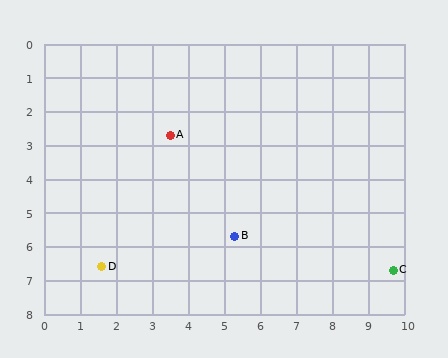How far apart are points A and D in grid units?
Points A and D are about 4.3 grid units apart.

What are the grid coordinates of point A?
Point A is at approximately (3.5, 2.7).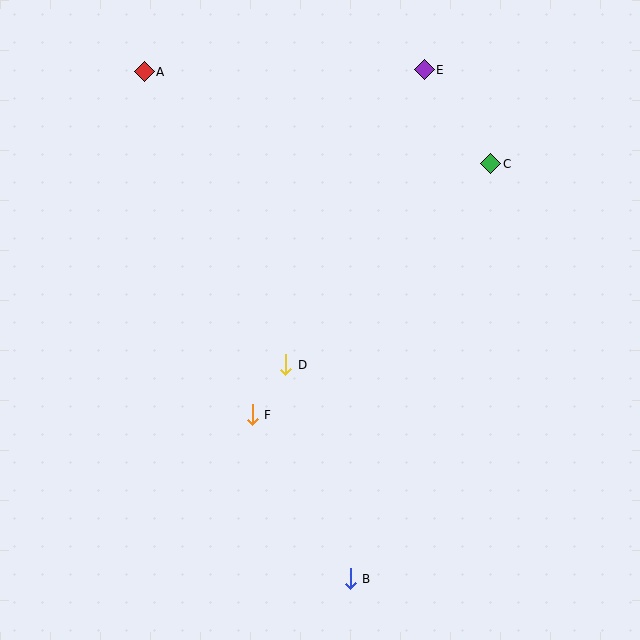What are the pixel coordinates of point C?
Point C is at (491, 164).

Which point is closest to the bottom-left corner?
Point F is closest to the bottom-left corner.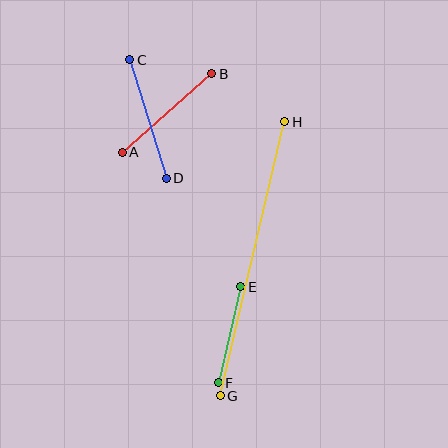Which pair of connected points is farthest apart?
Points G and H are farthest apart.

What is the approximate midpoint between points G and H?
The midpoint is at approximately (253, 259) pixels.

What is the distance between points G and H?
The distance is approximately 281 pixels.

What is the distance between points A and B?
The distance is approximately 119 pixels.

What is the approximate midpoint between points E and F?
The midpoint is at approximately (230, 335) pixels.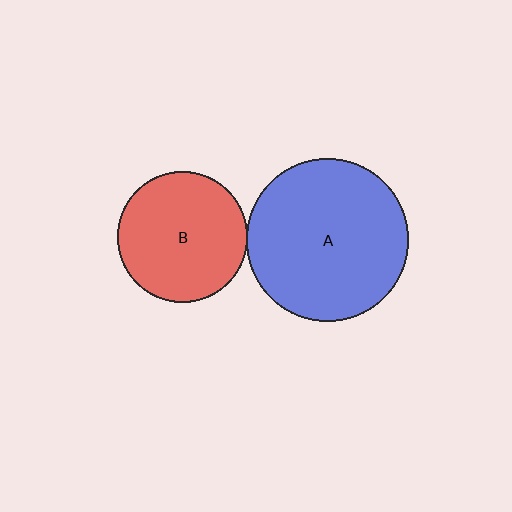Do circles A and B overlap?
Yes.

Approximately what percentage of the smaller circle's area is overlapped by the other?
Approximately 5%.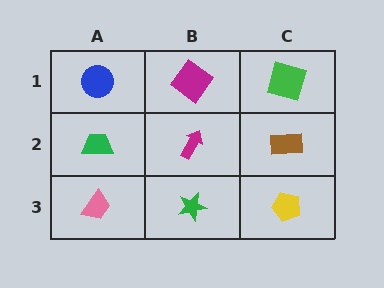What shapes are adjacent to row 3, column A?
A green trapezoid (row 2, column A), a green star (row 3, column B).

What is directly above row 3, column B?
A magenta arrow.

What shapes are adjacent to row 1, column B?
A magenta arrow (row 2, column B), a blue circle (row 1, column A), a green square (row 1, column C).